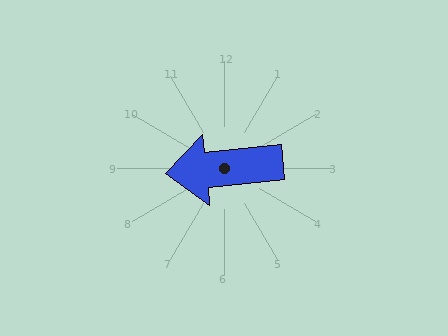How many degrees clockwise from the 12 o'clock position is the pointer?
Approximately 264 degrees.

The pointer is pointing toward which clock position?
Roughly 9 o'clock.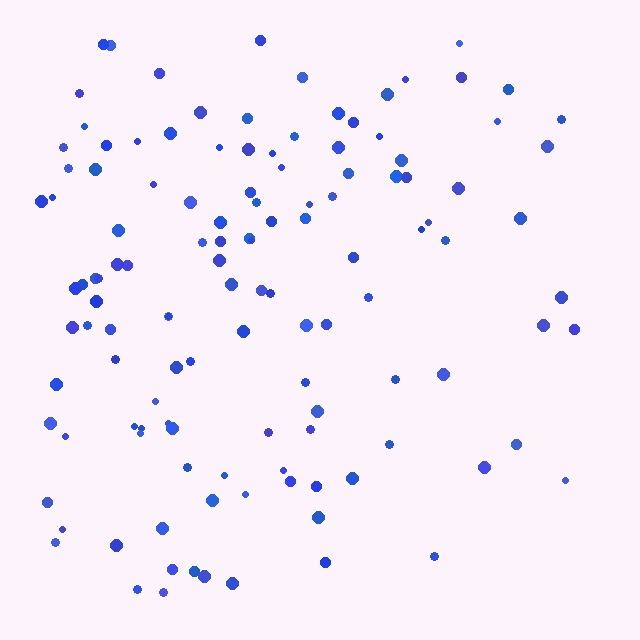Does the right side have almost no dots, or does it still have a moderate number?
Still a moderate number, just noticeably fewer than the left.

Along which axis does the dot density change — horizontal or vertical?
Horizontal.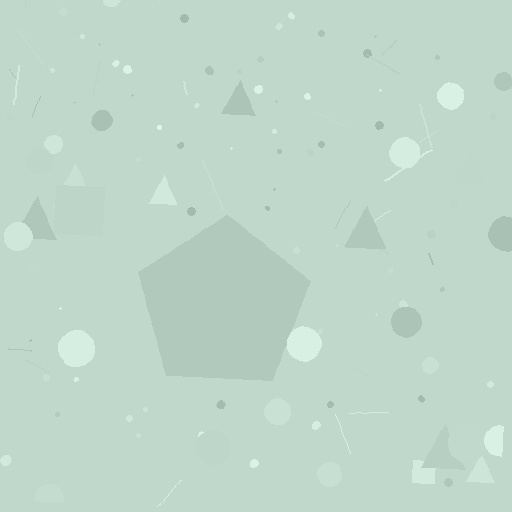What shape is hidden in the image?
A pentagon is hidden in the image.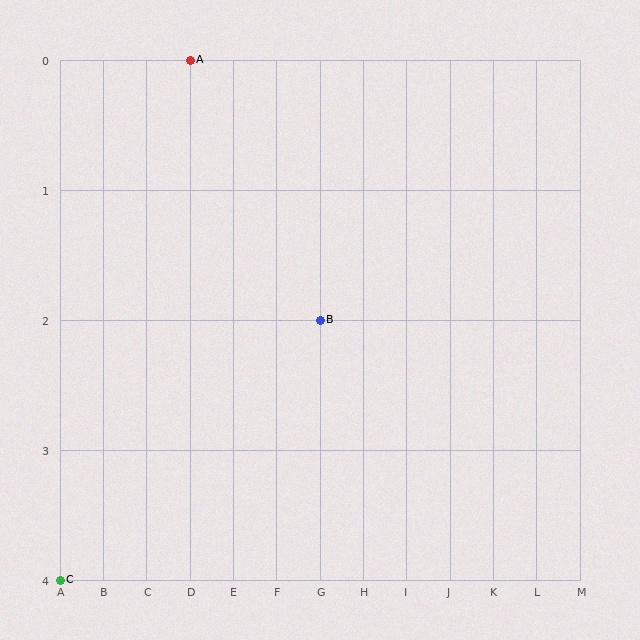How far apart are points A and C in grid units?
Points A and C are 3 columns and 4 rows apart (about 5.0 grid units diagonally).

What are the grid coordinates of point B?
Point B is at grid coordinates (G, 2).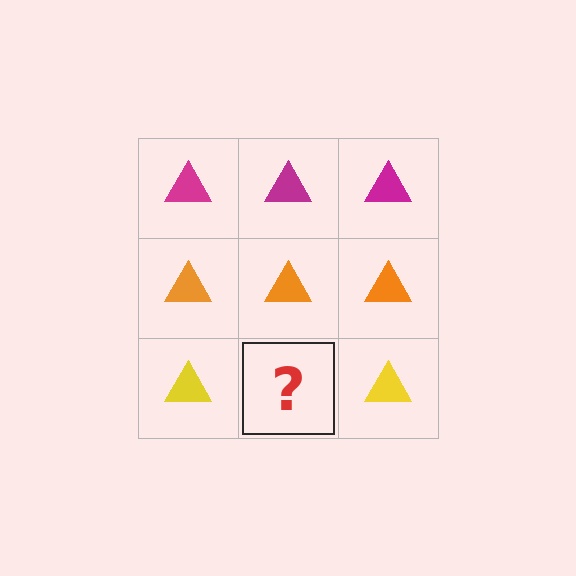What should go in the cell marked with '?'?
The missing cell should contain a yellow triangle.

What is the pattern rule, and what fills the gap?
The rule is that each row has a consistent color. The gap should be filled with a yellow triangle.